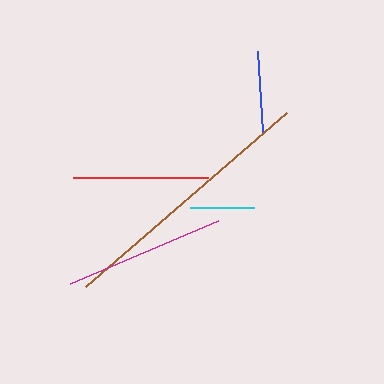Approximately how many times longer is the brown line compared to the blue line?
The brown line is approximately 3.3 times the length of the blue line.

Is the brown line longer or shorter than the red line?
The brown line is longer than the red line.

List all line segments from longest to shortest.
From longest to shortest: brown, magenta, red, blue, cyan.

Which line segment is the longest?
The brown line is the longest at approximately 266 pixels.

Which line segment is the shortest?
The cyan line is the shortest at approximately 64 pixels.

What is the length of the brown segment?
The brown segment is approximately 266 pixels long.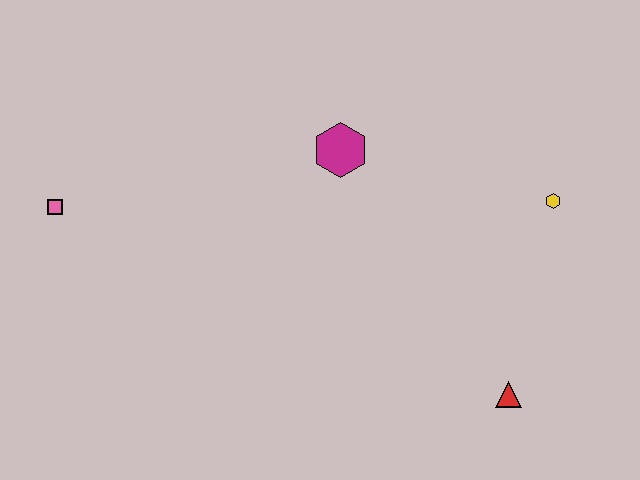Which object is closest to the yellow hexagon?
The red triangle is closest to the yellow hexagon.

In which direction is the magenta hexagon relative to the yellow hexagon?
The magenta hexagon is to the left of the yellow hexagon.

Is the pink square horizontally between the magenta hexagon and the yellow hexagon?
No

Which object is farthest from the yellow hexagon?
The pink square is farthest from the yellow hexagon.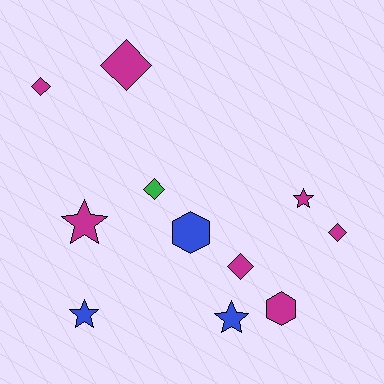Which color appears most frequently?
Magenta, with 7 objects.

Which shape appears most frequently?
Diamond, with 5 objects.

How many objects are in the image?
There are 11 objects.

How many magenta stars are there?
There are 2 magenta stars.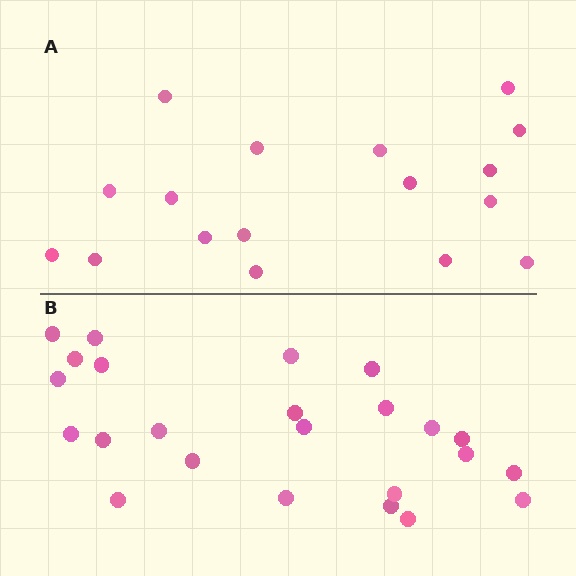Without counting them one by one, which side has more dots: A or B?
Region B (the bottom region) has more dots.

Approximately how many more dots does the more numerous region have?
Region B has roughly 8 or so more dots than region A.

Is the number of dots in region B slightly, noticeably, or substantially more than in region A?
Region B has noticeably more, but not dramatically so. The ratio is roughly 1.4 to 1.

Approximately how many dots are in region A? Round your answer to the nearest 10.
About 20 dots. (The exact count is 17, which rounds to 20.)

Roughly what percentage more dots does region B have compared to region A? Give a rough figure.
About 40% more.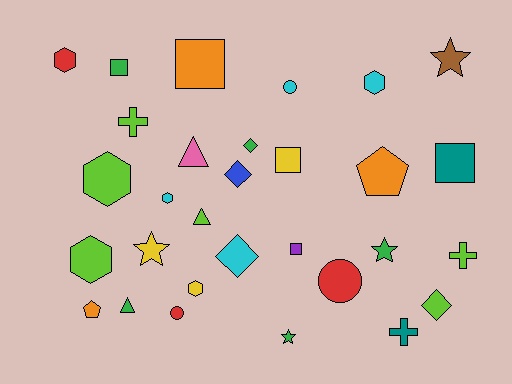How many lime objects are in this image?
There are 6 lime objects.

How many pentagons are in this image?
There are 2 pentagons.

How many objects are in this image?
There are 30 objects.